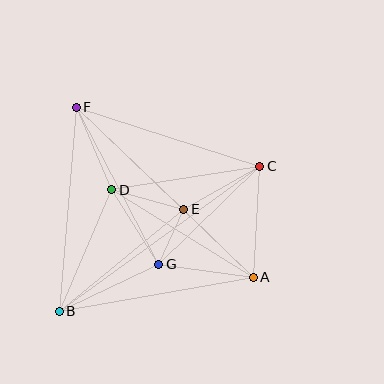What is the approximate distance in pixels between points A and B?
The distance between A and B is approximately 197 pixels.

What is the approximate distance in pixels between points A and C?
The distance between A and C is approximately 111 pixels.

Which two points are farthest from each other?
Points B and C are farthest from each other.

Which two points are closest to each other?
Points E and G are closest to each other.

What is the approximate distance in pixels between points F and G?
The distance between F and G is approximately 177 pixels.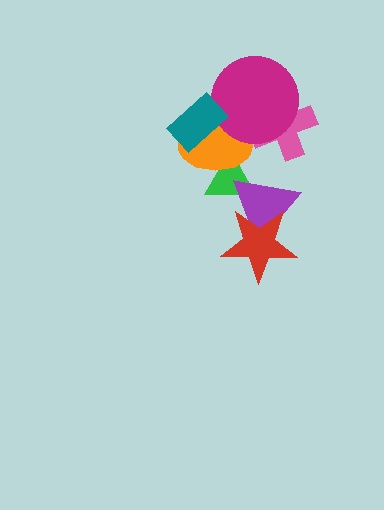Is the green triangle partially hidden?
Yes, it is partially covered by another shape.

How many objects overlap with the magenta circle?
3 objects overlap with the magenta circle.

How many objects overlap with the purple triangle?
2 objects overlap with the purple triangle.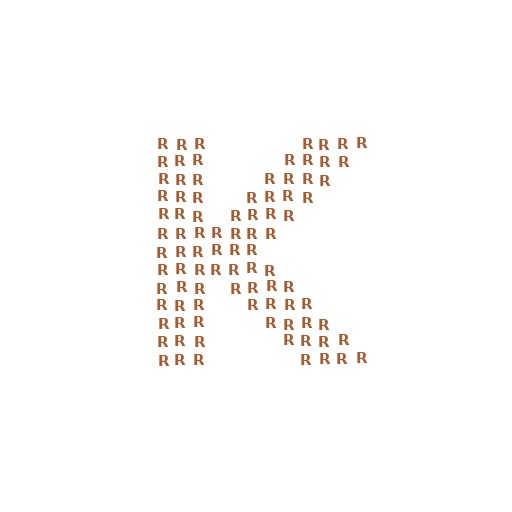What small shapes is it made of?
It is made of small letter R's.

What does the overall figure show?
The overall figure shows the letter K.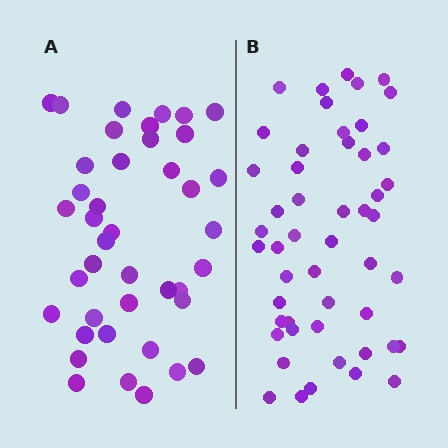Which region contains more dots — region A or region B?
Region B (the right region) has more dots.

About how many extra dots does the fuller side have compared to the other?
Region B has roughly 8 or so more dots than region A.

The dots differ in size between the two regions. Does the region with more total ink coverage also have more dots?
No. Region A has more total ink coverage because its dots are larger, but region B actually contains more individual dots. Total area can be misleading — the number of items is what matters here.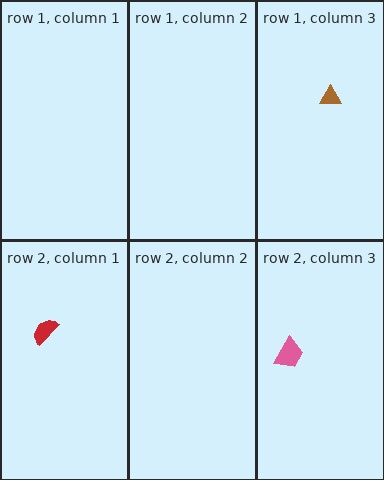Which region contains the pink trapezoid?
The row 2, column 3 region.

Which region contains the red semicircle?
The row 2, column 1 region.